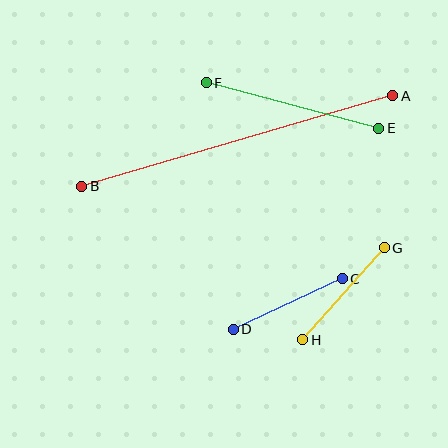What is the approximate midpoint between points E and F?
The midpoint is at approximately (292, 105) pixels.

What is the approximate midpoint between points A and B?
The midpoint is at approximately (237, 141) pixels.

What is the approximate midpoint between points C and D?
The midpoint is at approximately (288, 304) pixels.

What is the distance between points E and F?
The distance is approximately 179 pixels.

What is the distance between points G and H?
The distance is approximately 123 pixels.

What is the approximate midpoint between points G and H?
The midpoint is at approximately (344, 294) pixels.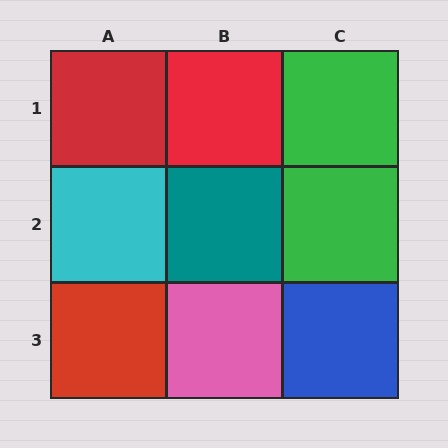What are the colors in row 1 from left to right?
Red, red, green.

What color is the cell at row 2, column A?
Cyan.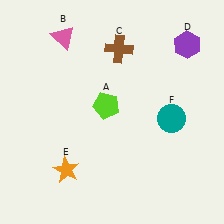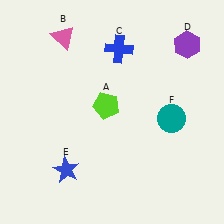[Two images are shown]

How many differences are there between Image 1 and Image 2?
There are 2 differences between the two images.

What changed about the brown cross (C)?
In Image 1, C is brown. In Image 2, it changed to blue.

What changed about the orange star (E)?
In Image 1, E is orange. In Image 2, it changed to blue.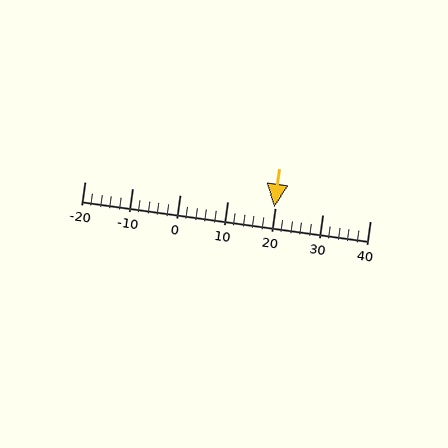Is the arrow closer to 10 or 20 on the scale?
The arrow is closer to 20.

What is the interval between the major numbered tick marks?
The major tick marks are spaced 10 units apart.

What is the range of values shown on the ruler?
The ruler shows values from -20 to 40.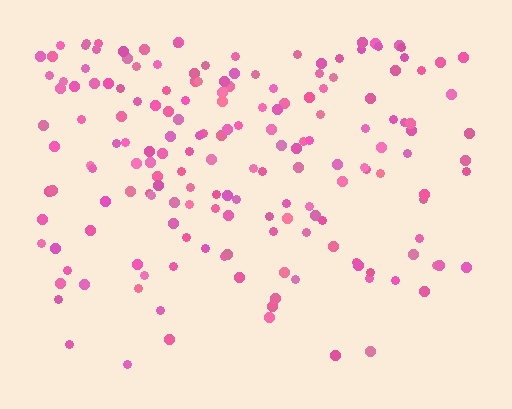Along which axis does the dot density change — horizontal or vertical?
Vertical.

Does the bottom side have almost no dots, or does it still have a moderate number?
Still a moderate number, just noticeably fewer than the top.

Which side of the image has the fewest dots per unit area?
The bottom.